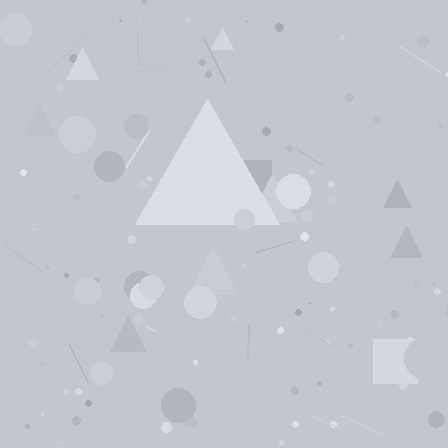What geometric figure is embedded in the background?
A triangle is embedded in the background.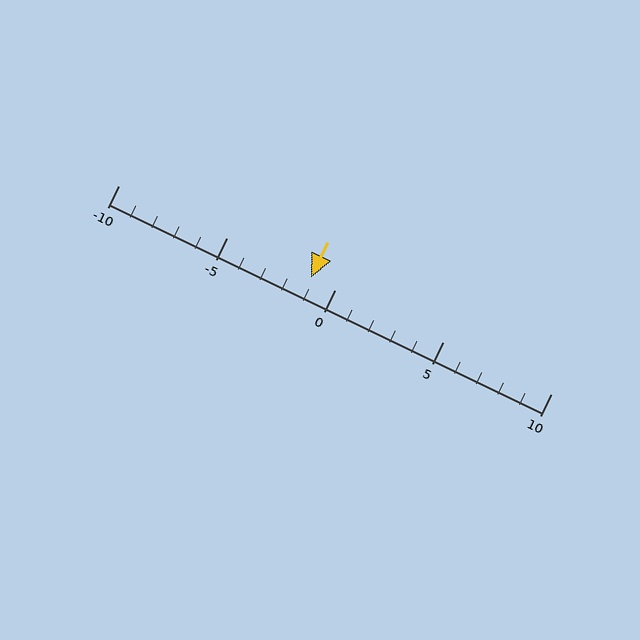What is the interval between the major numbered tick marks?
The major tick marks are spaced 5 units apart.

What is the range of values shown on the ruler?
The ruler shows values from -10 to 10.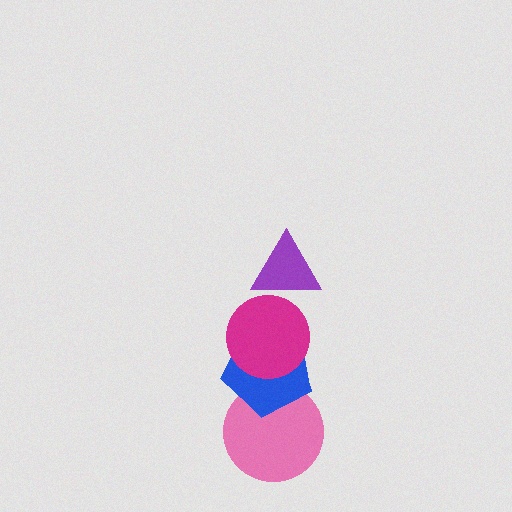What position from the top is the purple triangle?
The purple triangle is 1st from the top.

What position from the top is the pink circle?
The pink circle is 4th from the top.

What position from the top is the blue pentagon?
The blue pentagon is 3rd from the top.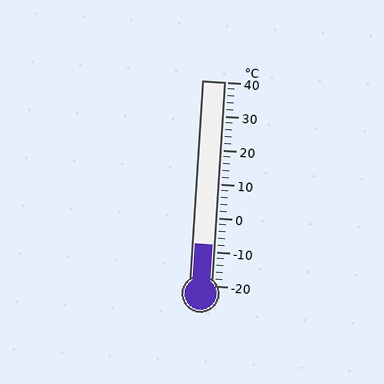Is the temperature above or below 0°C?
The temperature is below 0°C.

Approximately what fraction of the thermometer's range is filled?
The thermometer is filled to approximately 20% of its range.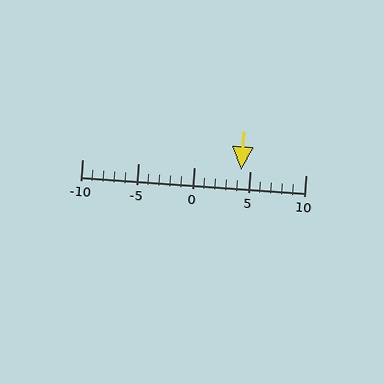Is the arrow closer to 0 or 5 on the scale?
The arrow is closer to 5.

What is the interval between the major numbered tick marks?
The major tick marks are spaced 5 units apart.